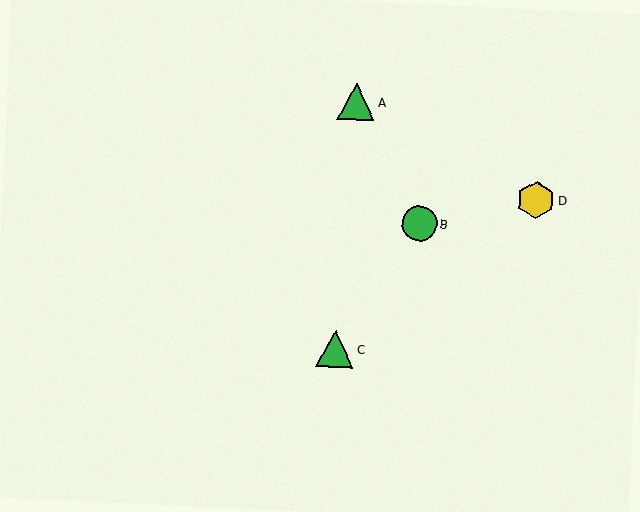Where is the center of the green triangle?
The center of the green triangle is at (335, 349).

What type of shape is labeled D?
Shape D is a yellow hexagon.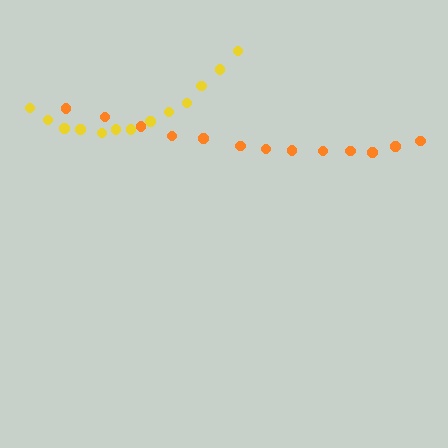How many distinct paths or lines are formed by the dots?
There are 2 distinct paths.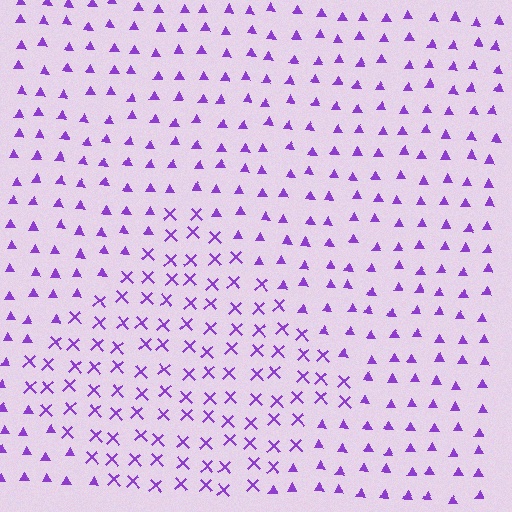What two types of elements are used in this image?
The image uses X marks inside the diamond region and triangles outside it.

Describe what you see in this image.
The image is filled with small purple elements arranged in a uniform grid. A diamond-shaped region contains X marks, while the surrounding area contains triangles. The boundary is defined purely by the change in element shape.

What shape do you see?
I see a diamond.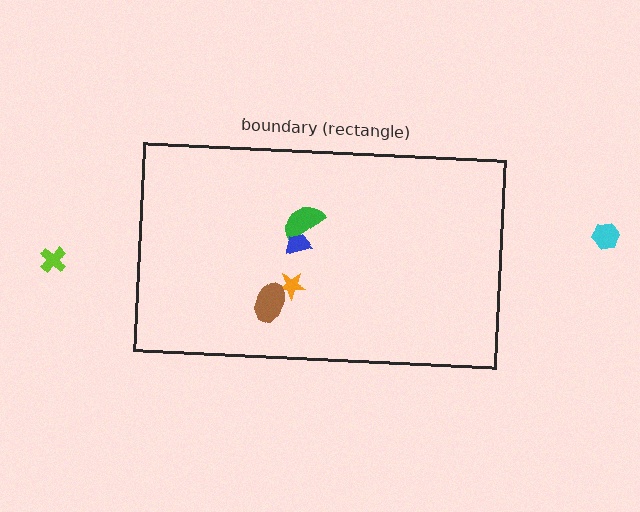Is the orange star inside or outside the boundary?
Inside.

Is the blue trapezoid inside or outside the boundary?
Inside.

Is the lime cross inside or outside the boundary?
Outside.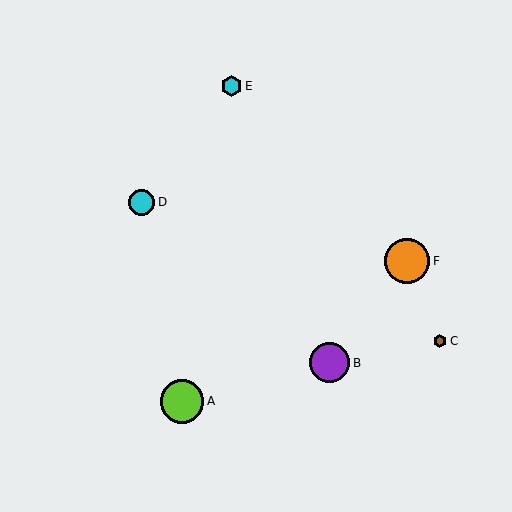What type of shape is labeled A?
Shape A is a lime circle.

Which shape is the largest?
The orange circle (labeled F) is the largest.